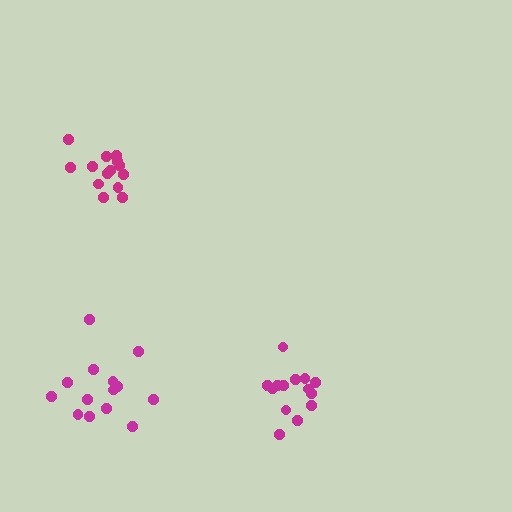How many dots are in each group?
Group 1: 14 dots, Group 2: 14 dots, Group 3: 14 dots (42 total).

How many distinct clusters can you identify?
There are 3 distinct clusters.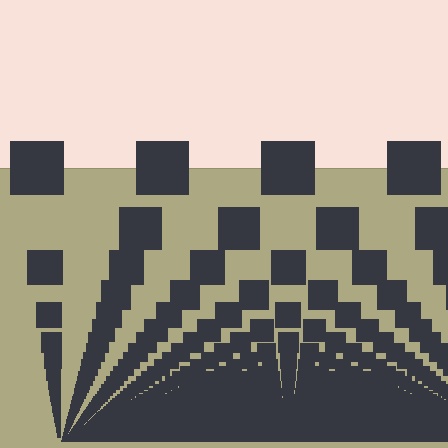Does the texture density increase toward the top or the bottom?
Density increases toward the bottom.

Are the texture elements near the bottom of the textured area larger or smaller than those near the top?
Smaller. The gradient is inverted — elements near the bottom are smaller and denser.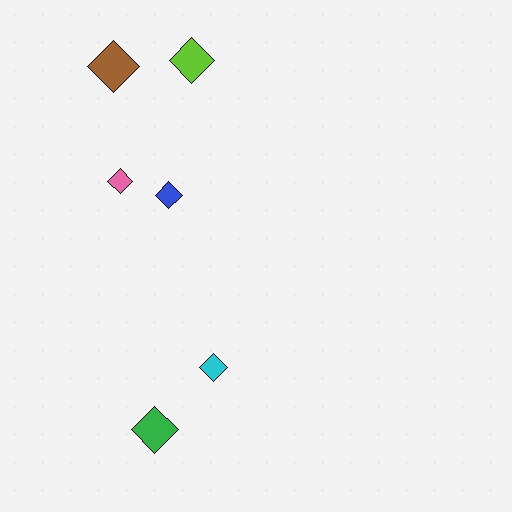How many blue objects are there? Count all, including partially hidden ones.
There is 1 blue object.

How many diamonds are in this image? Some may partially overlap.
There are 6 diamonds.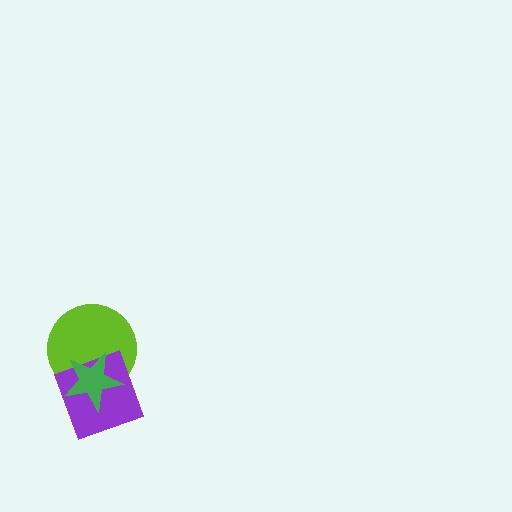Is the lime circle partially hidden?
Yes, it is partially covered by another shape.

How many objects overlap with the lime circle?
2 objects overlap with the lime circle.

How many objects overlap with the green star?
2 objects overlap with the green star.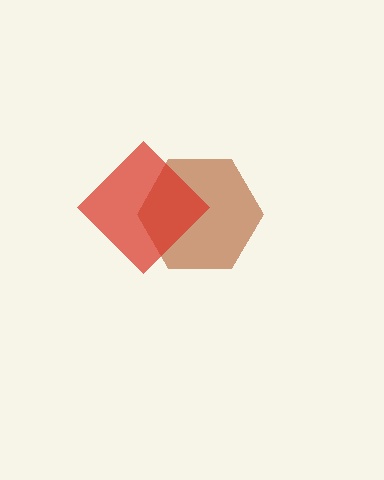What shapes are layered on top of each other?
The layered shapes are: a brown hexagon, a red diamond.